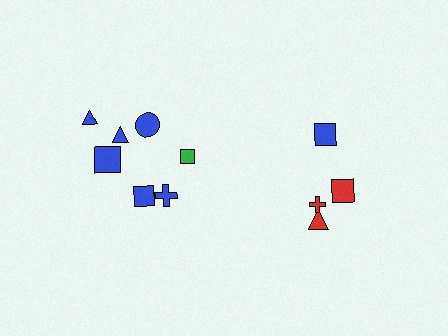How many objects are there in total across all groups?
There are 11 objects.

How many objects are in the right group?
There are 4 objects.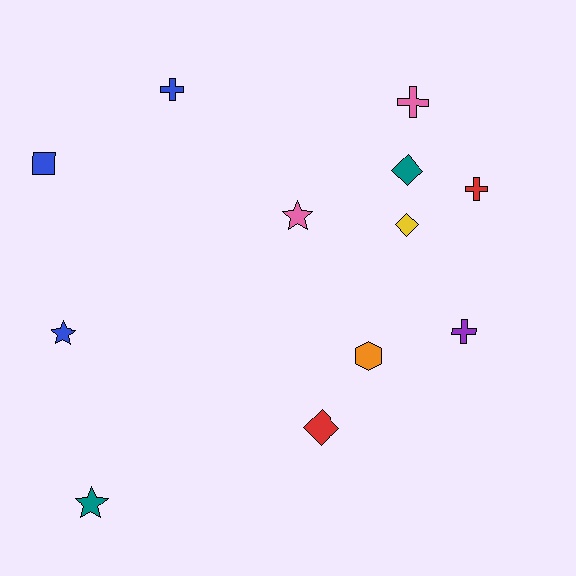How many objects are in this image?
There are 12 objects.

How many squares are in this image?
There is 1 square.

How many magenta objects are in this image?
There are no magenta objects.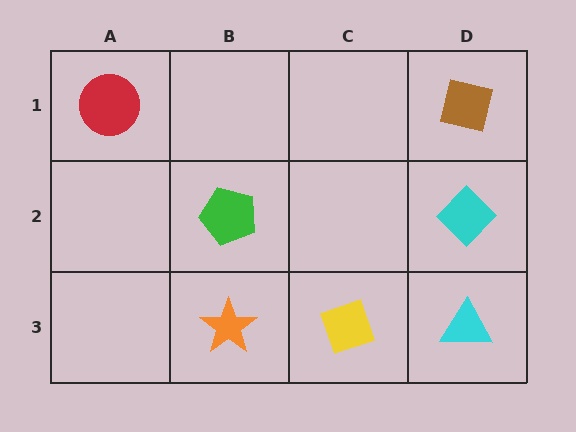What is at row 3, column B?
An orange star.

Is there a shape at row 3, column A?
No, that cell is empty.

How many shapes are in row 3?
3 shapes.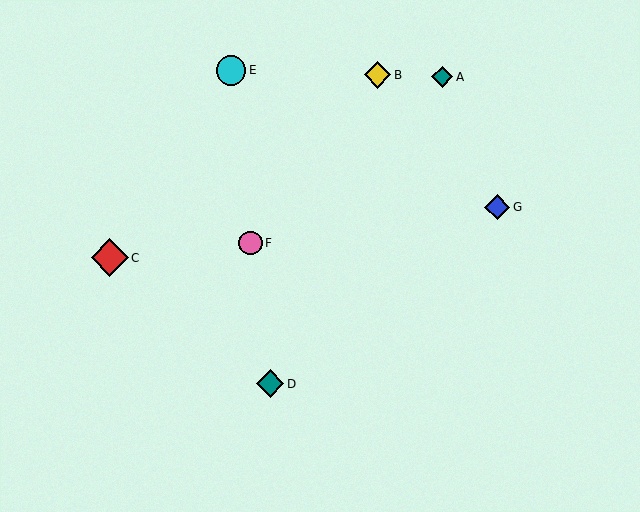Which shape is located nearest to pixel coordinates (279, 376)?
The teal diamond (labeled D) at (270, 384) is nearest to that location.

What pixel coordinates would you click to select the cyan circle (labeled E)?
Click at (231, 71) to select the cyan circle E.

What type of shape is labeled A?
Shape A is a teal diamond.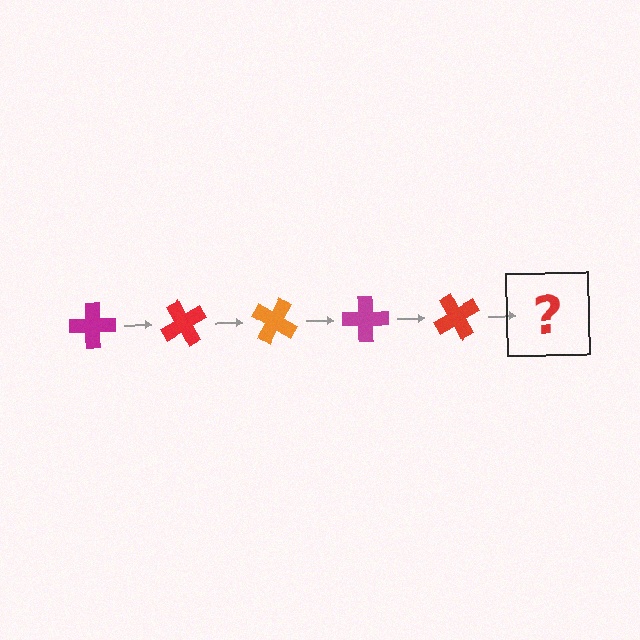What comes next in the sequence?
The next element should be an orange cross, rotated 300 degrees from the start.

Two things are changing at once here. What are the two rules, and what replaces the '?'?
The two rules are that it rotates 60 degrees each step and the color cycles through magenta, red, and orange. The '?' should be an orange cross, rotated 300 degrees from the start.